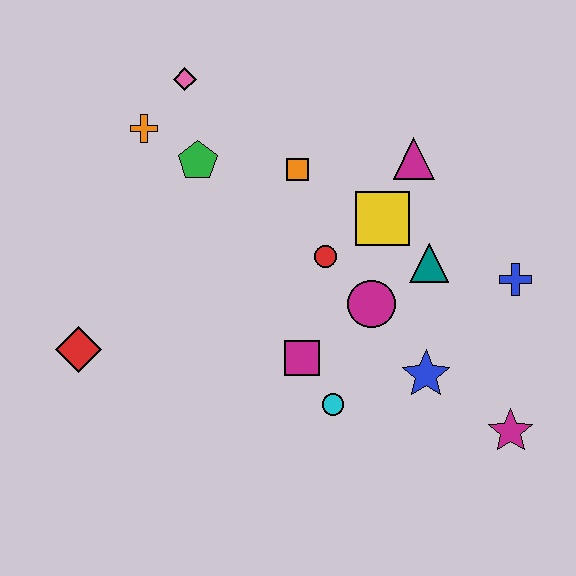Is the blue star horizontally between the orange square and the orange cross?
No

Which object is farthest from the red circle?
The red diamond is farthest from the red circle.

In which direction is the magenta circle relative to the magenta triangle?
The magenta circle is below the magenta triangle.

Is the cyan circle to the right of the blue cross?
No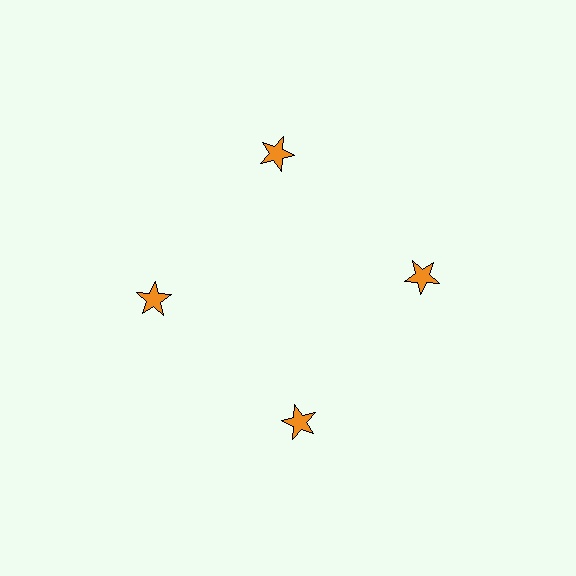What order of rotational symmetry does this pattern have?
This pattern has 4-fold rotational symmetry.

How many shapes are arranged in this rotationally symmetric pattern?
There are 4 shapes, arranged in 4 groups of 1.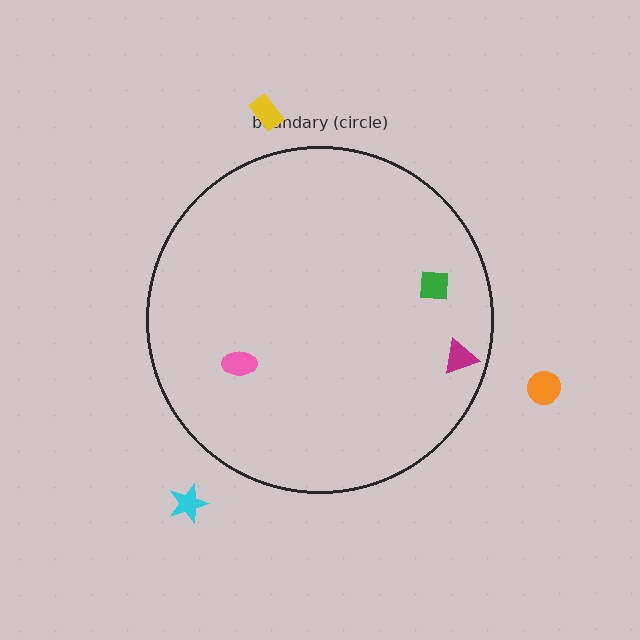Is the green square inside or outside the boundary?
Inside.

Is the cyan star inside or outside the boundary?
Outside.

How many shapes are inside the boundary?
3 inside, 3 outside.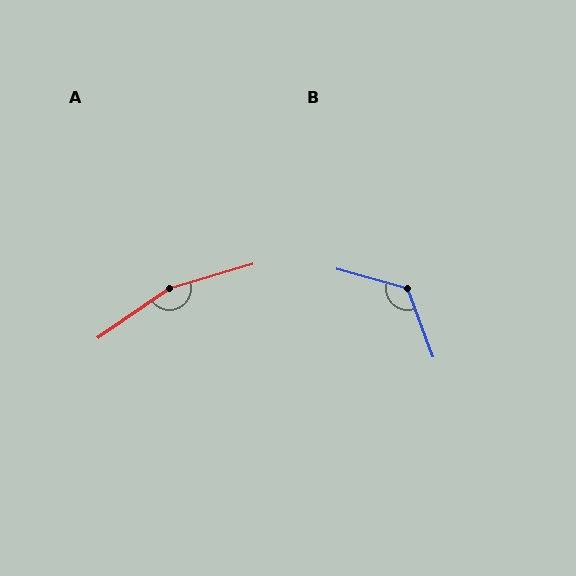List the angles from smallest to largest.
B (126°), A (162°).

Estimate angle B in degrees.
Approximately 126 degrees.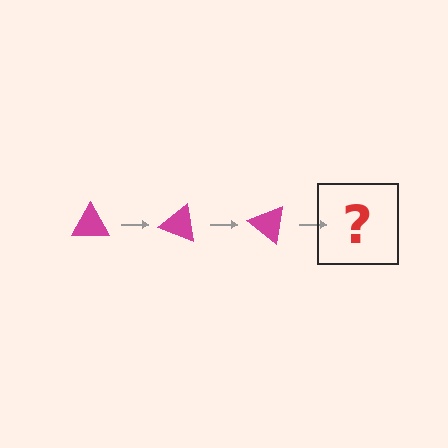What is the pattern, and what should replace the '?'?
The pattern is that the triangle rotates 20 degrees each step. The '?' should be a magenta triangle rotated 60 degrees.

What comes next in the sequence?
The next element should be a magenta triangle rotated 60 degrees.